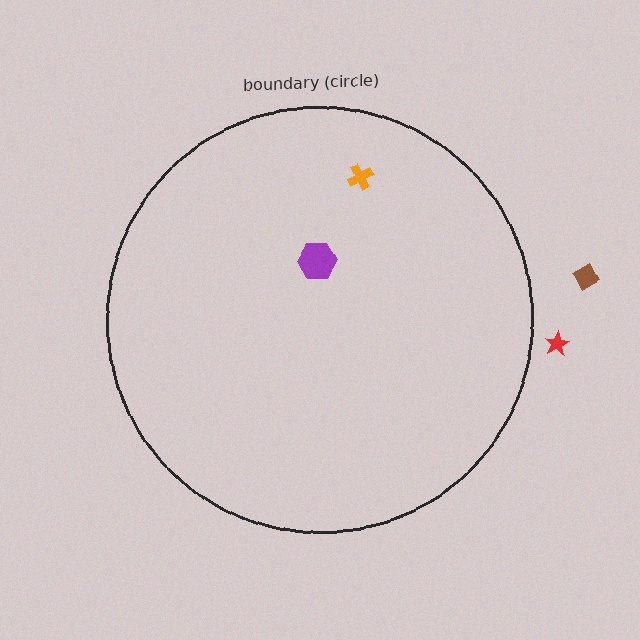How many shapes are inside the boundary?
2 inside, 2 outside.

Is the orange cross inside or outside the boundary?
Inside.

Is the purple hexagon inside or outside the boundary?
Inside.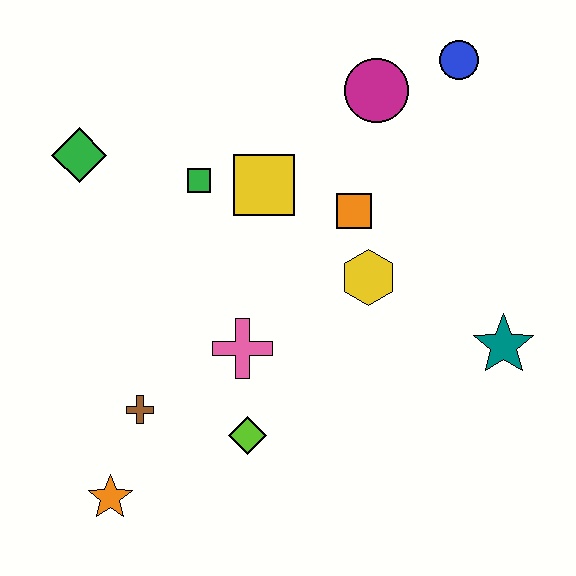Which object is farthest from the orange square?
The orange star is farthest from the orange square.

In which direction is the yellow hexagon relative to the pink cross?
The yellow hexagon is to the right of the pink cross.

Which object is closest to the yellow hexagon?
The orange square is closest to the yellow hexagon.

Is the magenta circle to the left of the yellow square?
No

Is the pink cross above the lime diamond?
Yes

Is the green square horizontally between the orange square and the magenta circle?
No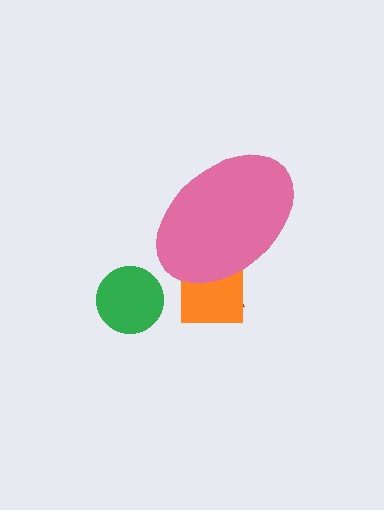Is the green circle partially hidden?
No, the green circle is fully visible.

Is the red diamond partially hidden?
Yes, the red diamond is partially hidden behind the pink ellipse.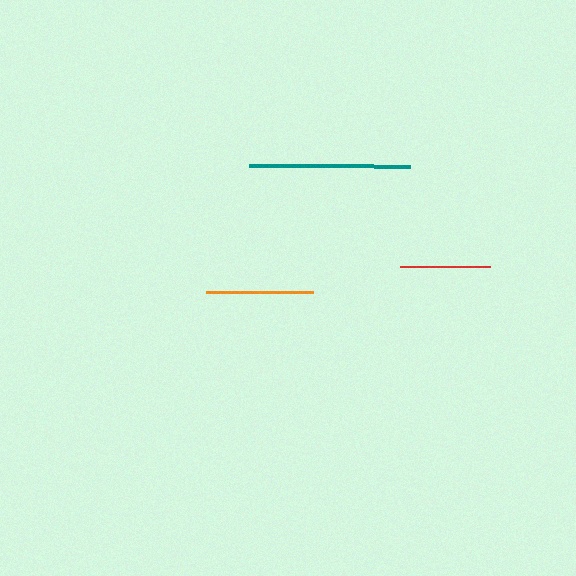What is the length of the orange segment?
The orange segment is approximately 107 pixels long.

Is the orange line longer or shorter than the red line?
The orange line is longer than the red line.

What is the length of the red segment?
The red segment is approximately 90 pixels long.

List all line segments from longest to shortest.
From longest to shortest: teal, orange, red.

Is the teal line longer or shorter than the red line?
The teal line is longer than the red line.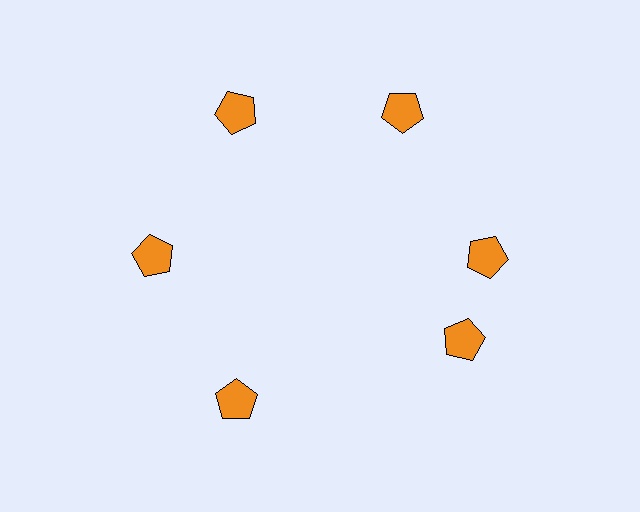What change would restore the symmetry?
The symmetry would be restored by rotating it back into even spacing with its neighbors so that all 6 pentagons sit at equal angles and equal distance from the center.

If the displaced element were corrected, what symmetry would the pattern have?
It would have 6-fold rotational symmetry — the pattern would map onto itself every 60 degrees.